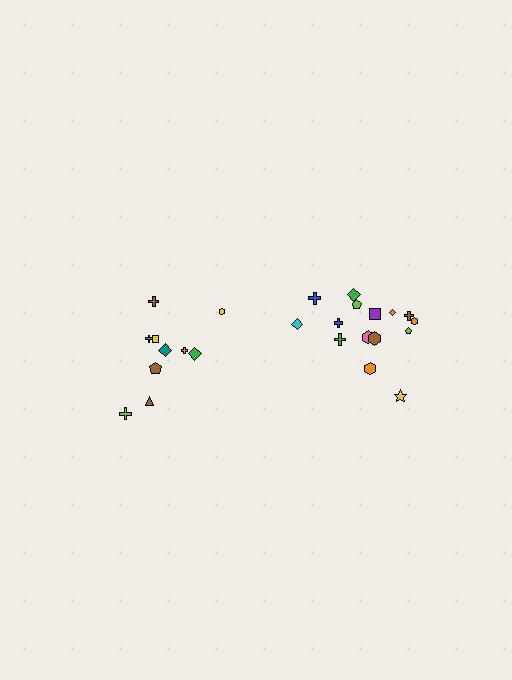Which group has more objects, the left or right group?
The right group.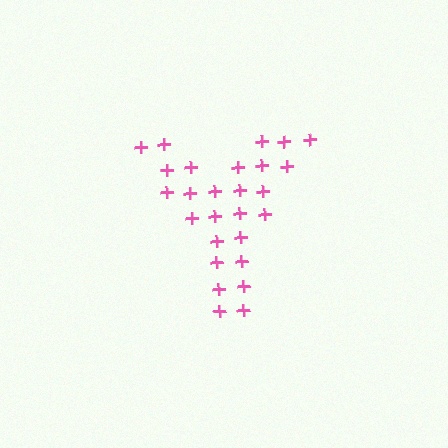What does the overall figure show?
The overall figure shows the letter Y.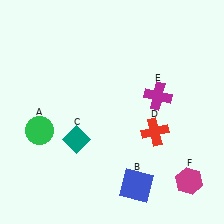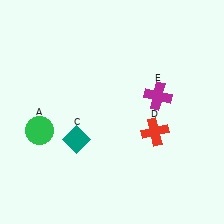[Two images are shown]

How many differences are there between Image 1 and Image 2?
There are 2 differences between the two images.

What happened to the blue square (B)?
The blue square (B) was removed in Image 2. It was in the bottom-right area of Image 1.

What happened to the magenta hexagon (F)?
The magenta hexagon (F) was removed in Image 2. It was in the bottom-right area of Image 1.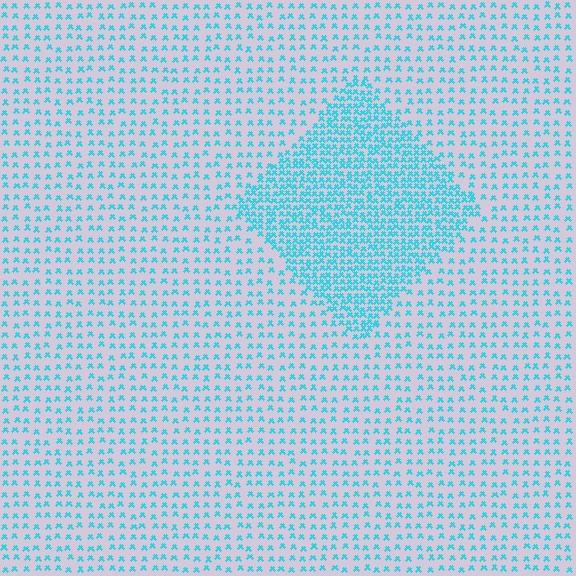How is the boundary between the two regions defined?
The boundary is defined by a change in element density (approximately 2.5x ratio). All elements are the same color, size, and shape.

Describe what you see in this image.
The image contains small cyan elements arranged at two different densities. A diamond-shaped region is visible where the elements are more densely packed than the surrounding area.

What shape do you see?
I see a diamond.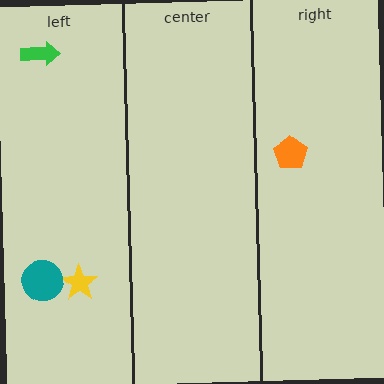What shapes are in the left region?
The yellow star, the green arrow, the teal circle.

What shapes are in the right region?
The orange pentagon.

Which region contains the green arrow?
The left region.